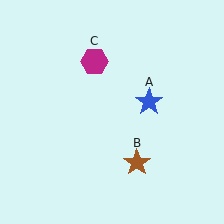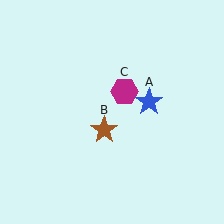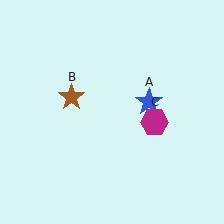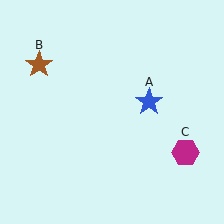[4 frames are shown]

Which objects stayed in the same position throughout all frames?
Blue star (object A) remained stationary.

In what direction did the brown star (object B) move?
The brown star (object B) moved up and to the left.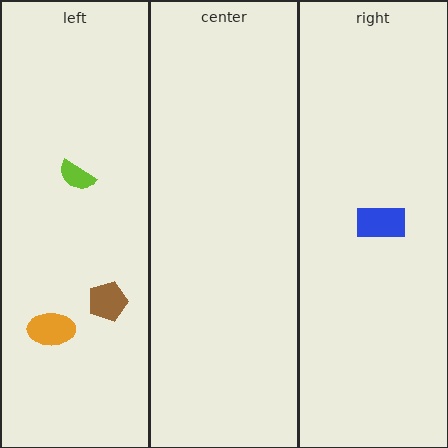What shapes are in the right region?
The blue rectangle.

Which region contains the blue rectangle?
The right region.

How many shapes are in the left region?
3.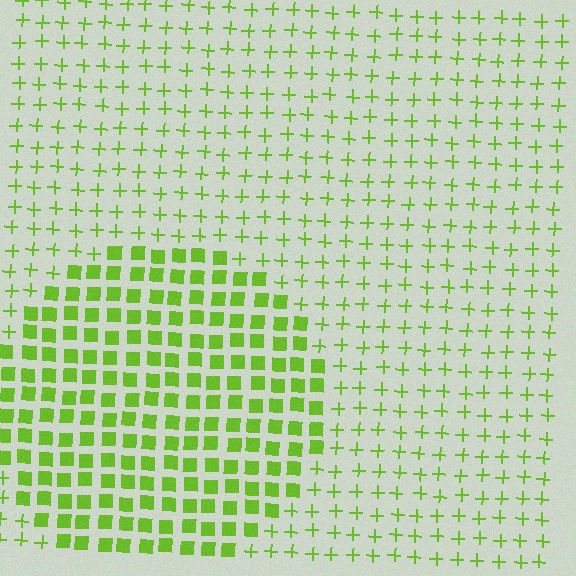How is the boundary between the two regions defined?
The boundary is defined by a change in element shape: squares inside vs. plus signs outside. All elements share the same color and spacing.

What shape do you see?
I see a circle.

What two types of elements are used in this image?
The image uses squares inside the circle region and plus signs outside it.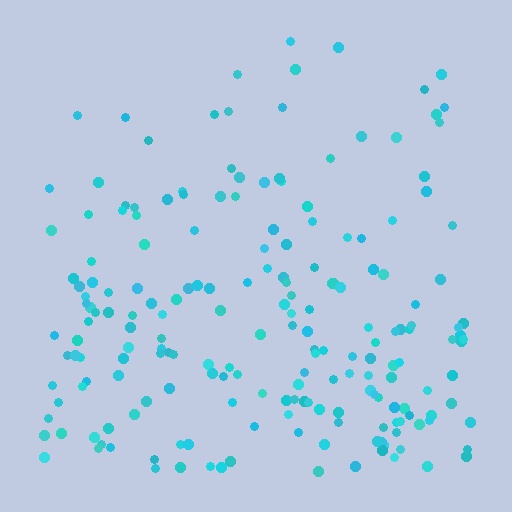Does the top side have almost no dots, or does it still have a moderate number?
Still a moderate number, just noticeably fewer than the bottom.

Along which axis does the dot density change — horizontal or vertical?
Vertical.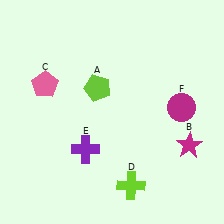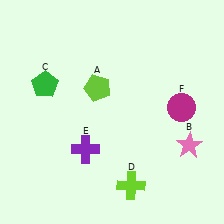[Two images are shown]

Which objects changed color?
B changed from magenta to pink. C changed from pink to green.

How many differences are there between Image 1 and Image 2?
There are 2 differences between the two images.